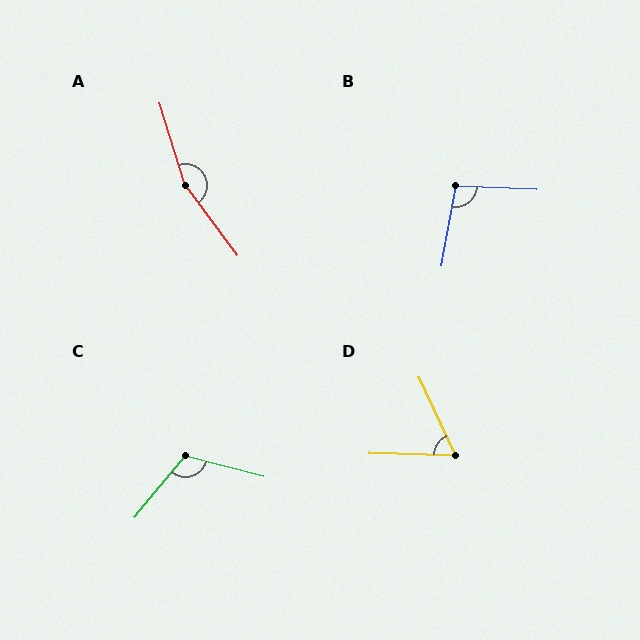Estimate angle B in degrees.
Approximately 98 degrees.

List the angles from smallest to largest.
D (63°), B (98°), C (115°), A (161°).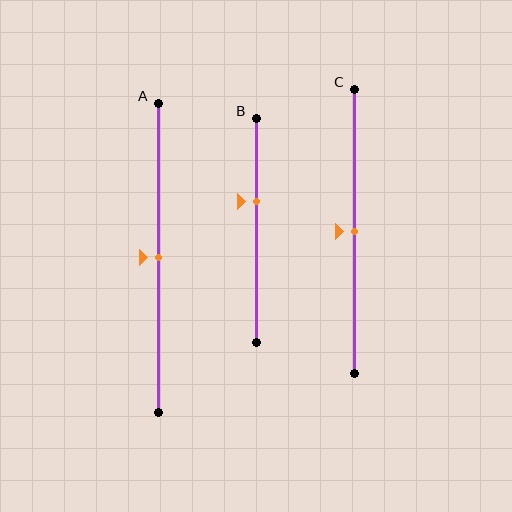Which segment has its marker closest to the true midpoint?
Segment A has its marker closest to the true midpoint.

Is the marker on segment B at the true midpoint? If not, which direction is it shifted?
No, the marker on segment B is shifted upward by about 13% of the segment length.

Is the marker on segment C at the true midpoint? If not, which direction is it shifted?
Yes, the marker on segment C is at the true midpoint.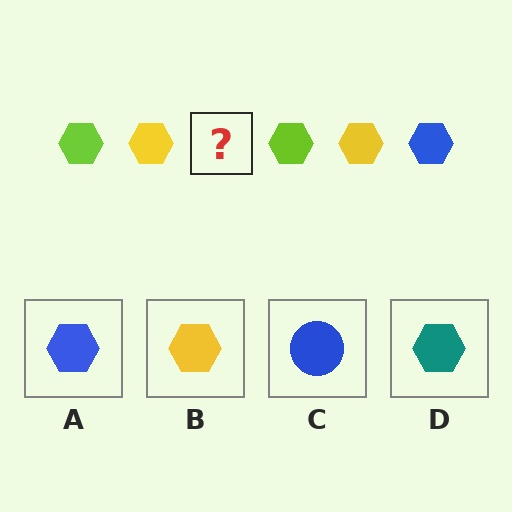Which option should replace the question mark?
Option A.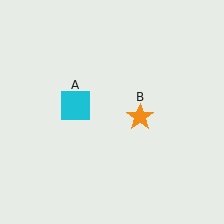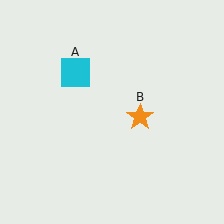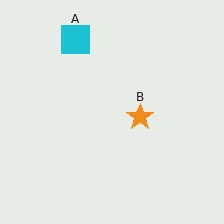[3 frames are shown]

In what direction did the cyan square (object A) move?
The cyan square (object A) moved up.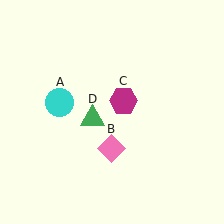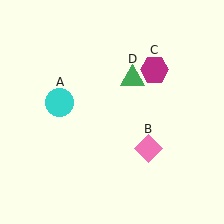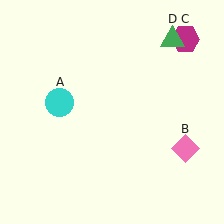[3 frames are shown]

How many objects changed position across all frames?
3 objects changed position: pink diamond (object B), magenta hexagon (object C), green triangle (object D).